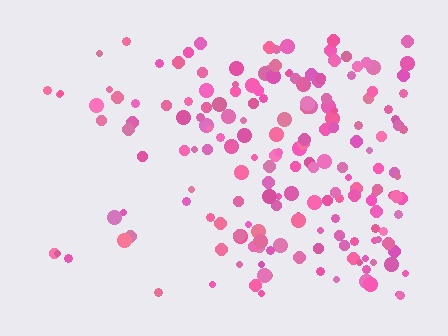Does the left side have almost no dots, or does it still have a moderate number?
Still a moderate number, just noticeably fewer than the right.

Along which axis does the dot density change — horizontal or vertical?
Horizontal.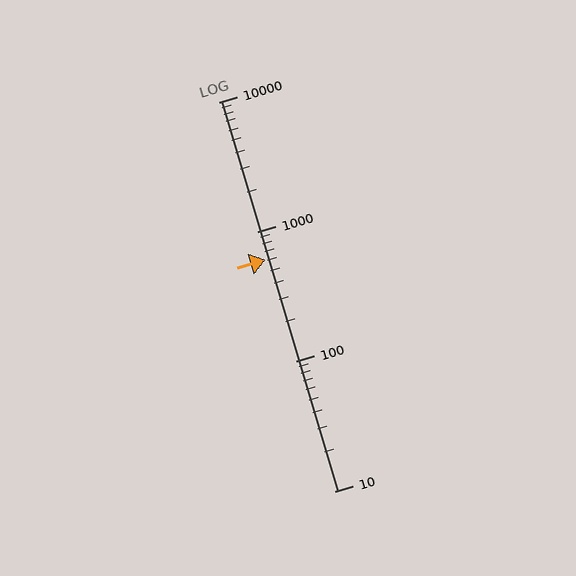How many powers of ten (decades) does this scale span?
The scale spans 3 decades, from 10 to 10000.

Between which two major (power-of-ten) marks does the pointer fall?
The pointer is between 100 and 1000.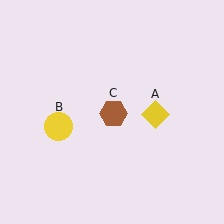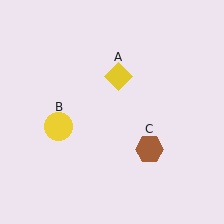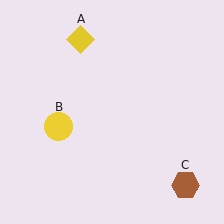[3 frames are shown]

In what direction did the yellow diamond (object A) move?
The yellow diamond (object A) moved up and to the left.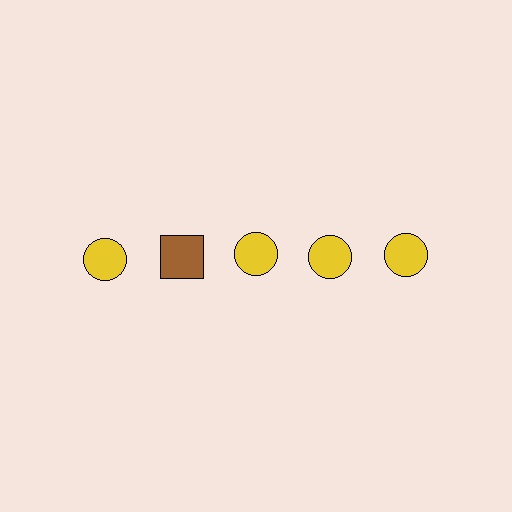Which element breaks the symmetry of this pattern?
The brown square in the top row, second from left column breaks the symmetry. All other shapes are yellow circles.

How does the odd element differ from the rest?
It differs in both color (brown instead of yellow) and shape (square instead of circle).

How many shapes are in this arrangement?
There are 5 shapes arranged in a grid pattern.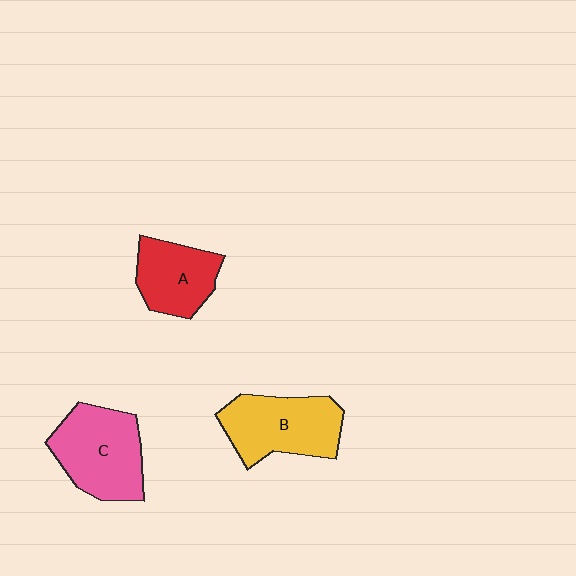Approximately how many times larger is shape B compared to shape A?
Approximately 1.3 times.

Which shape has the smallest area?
Shape A (red).